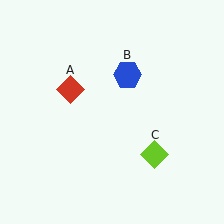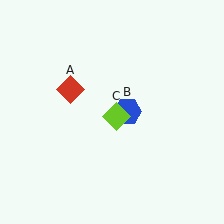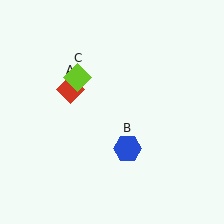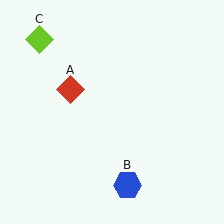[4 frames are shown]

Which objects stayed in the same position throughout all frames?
Red diamond (object A) remained stationary.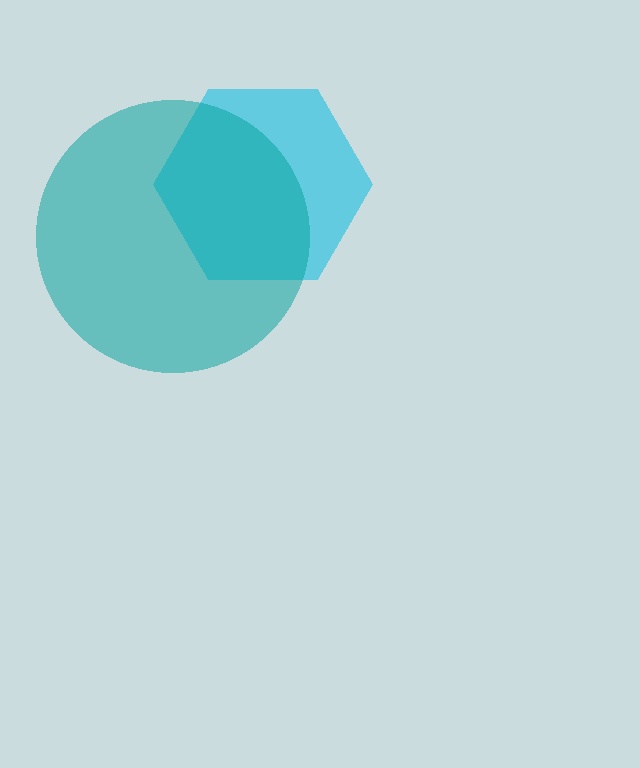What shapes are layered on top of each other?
The layered shapes are: a cyan hexagon, a teal circle.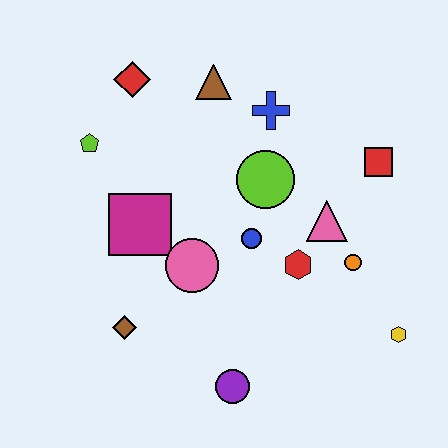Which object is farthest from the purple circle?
The red diamond is farthest from the purple circle.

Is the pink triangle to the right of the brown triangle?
Yes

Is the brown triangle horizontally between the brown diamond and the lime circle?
Yes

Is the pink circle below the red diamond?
Yes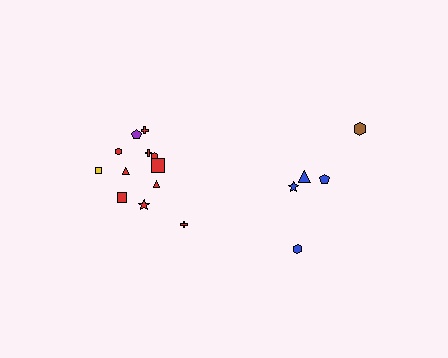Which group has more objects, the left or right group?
The left group.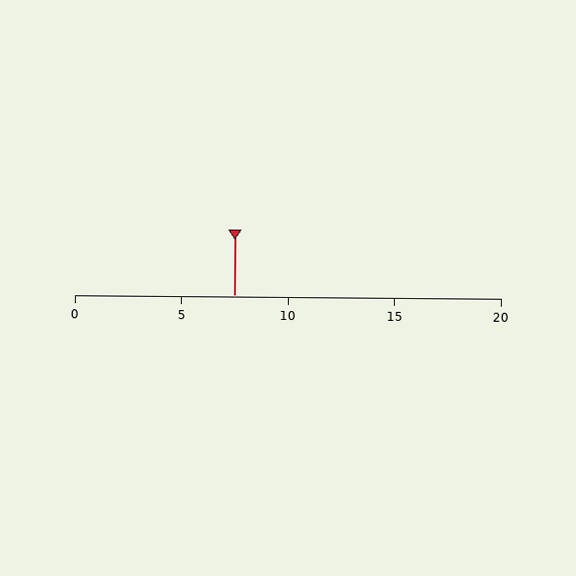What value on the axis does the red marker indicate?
The marker indicates approximately 7.5.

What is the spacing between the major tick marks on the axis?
The major ticks are spaced 5 apart.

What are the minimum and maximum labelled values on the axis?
The axis runs from 0 to 20.